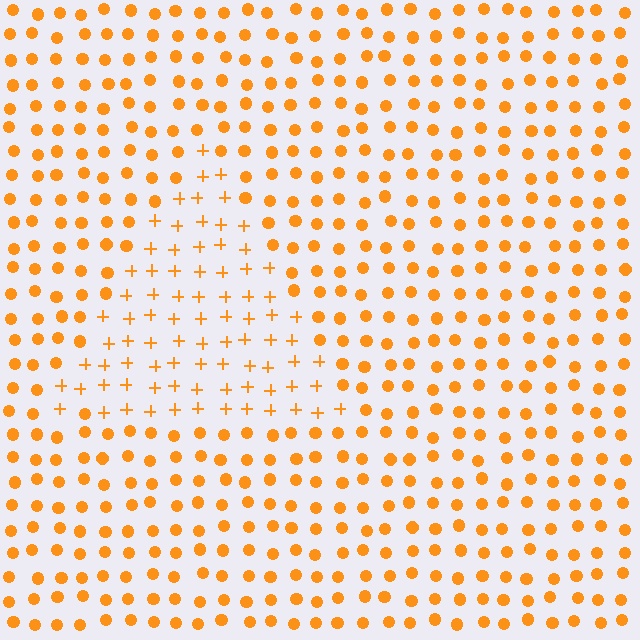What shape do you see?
I see a triangle.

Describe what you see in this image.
The image is filled with small orange elements arranged in a uniform grid. A triangle-shaped region contains plus signs, while the surrounding area contains circles. The boundary is defined purely by the change in element shape.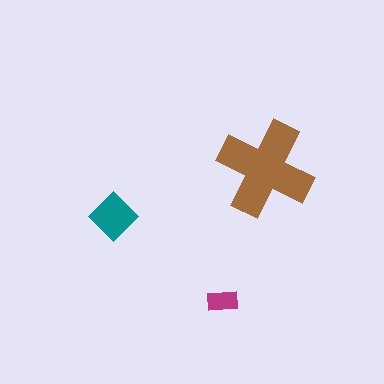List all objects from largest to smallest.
The brown cross, the teal diamond, the magenta rectangle.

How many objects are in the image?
There are 3 objects in the image.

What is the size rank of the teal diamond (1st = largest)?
2nd.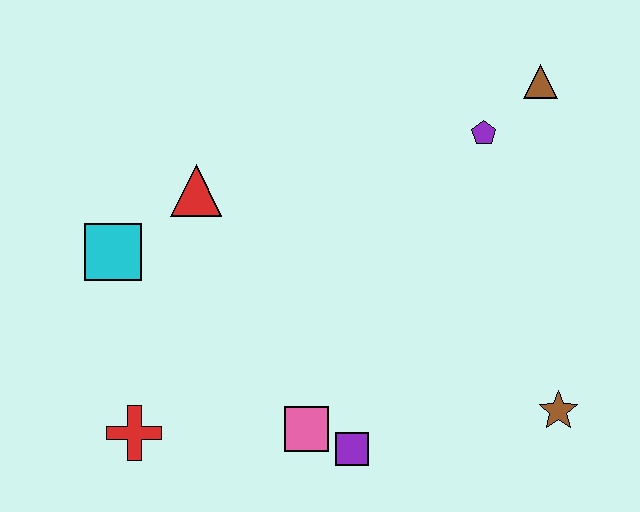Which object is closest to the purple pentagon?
The brown triangle is closest to the purple pentagon.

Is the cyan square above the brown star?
Yes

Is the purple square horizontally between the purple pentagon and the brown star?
No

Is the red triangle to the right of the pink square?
No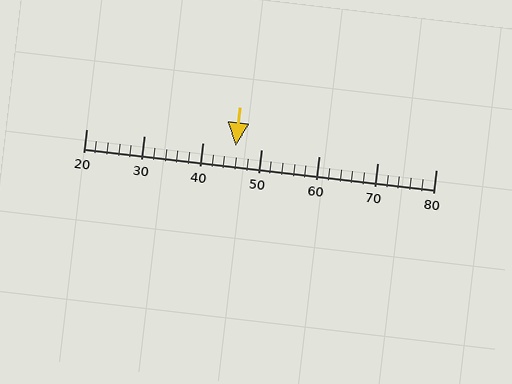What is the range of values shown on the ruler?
The ruler shows values from 20 to 80.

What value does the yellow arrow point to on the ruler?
The yellow arrow points to approximately 46.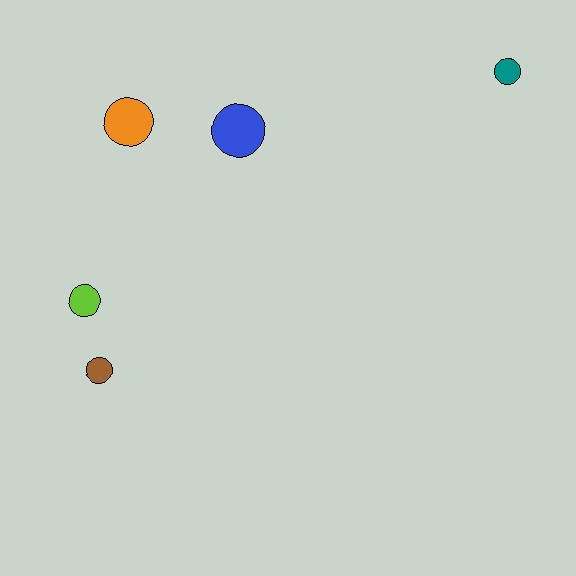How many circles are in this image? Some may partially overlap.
There are 5 circles.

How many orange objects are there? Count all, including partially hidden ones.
There is 1 orange object.